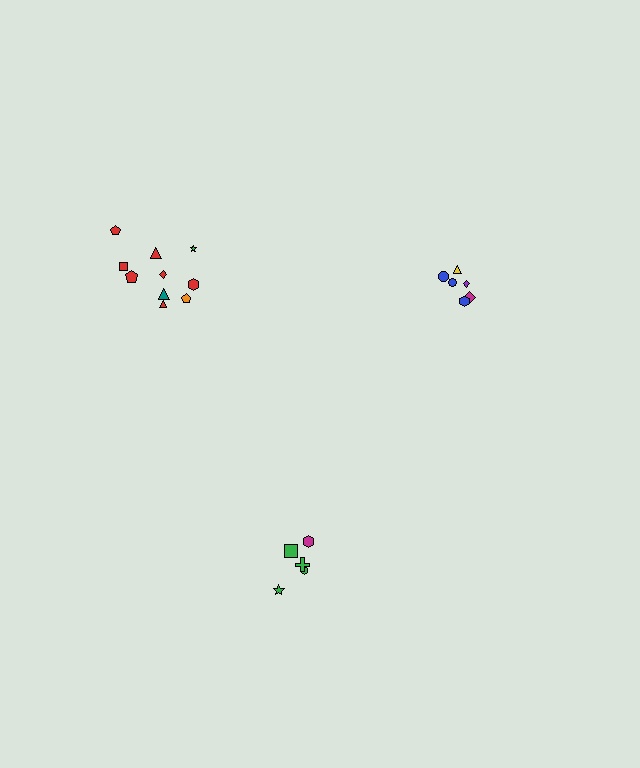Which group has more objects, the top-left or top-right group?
The top-left group.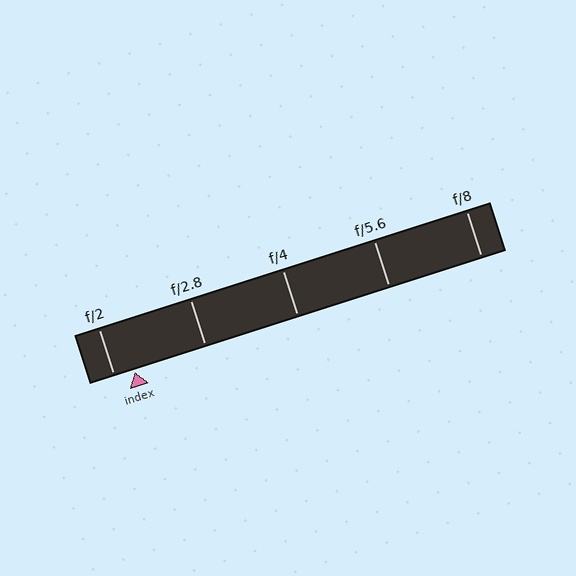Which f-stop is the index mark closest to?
The index mark is closest to f/2.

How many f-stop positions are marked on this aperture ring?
There are 5 f-stop positions marked.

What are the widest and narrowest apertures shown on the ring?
The widest aperture shown is f/2 and the narrowest is f/8.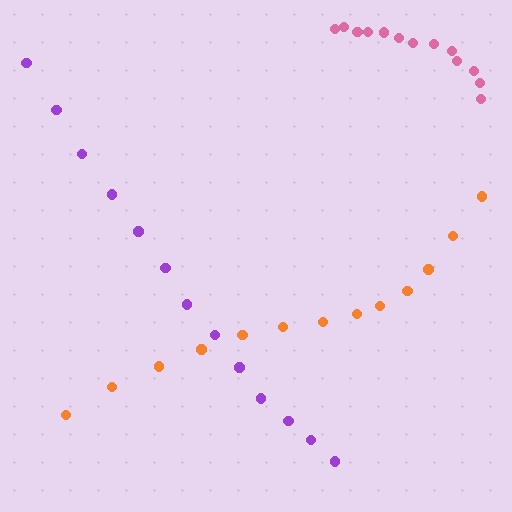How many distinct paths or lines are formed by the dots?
There are 3 distinct paths.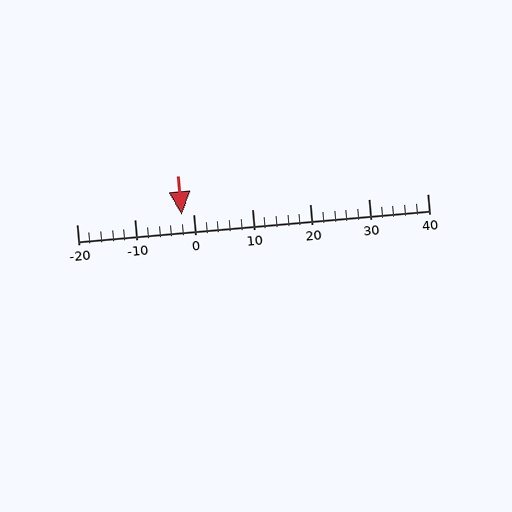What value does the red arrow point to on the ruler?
The red arrow points to approximately -2.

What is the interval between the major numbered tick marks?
The major tick marks are spaced 10 units apart.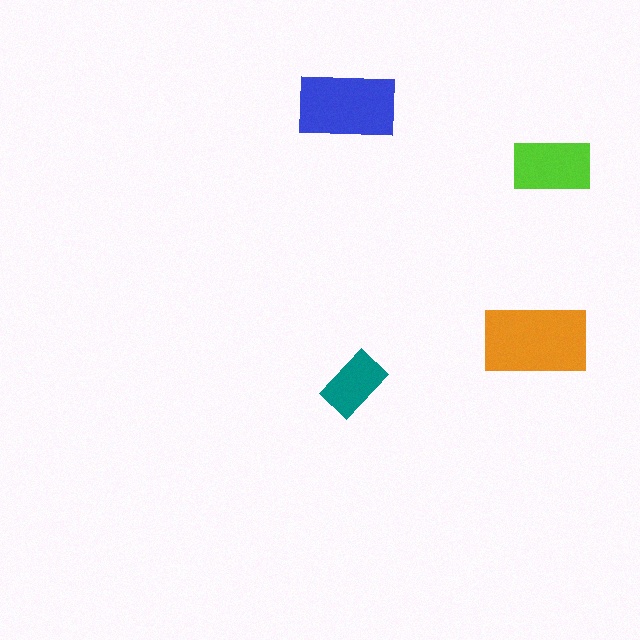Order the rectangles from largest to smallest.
the orange one, the blue one, the lime one, the teal one.